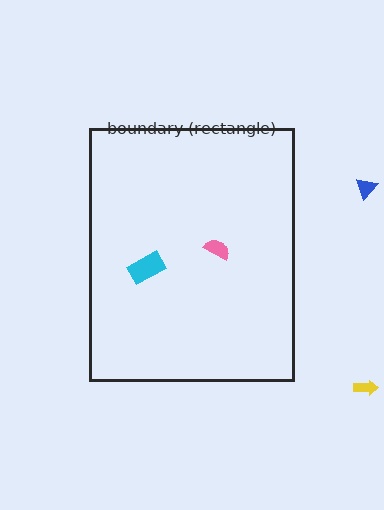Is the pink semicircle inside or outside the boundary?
Inside.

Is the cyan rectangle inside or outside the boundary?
Inside.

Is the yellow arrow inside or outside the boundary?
Outside.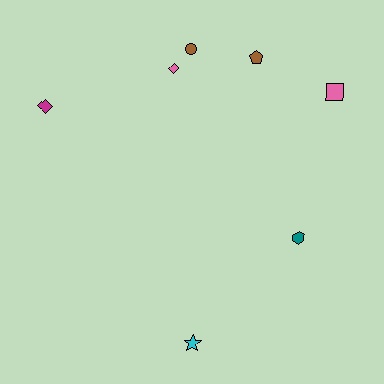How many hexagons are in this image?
There is 1 hexagon.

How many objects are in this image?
There are 7 objects.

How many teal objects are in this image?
There is 1 teal object.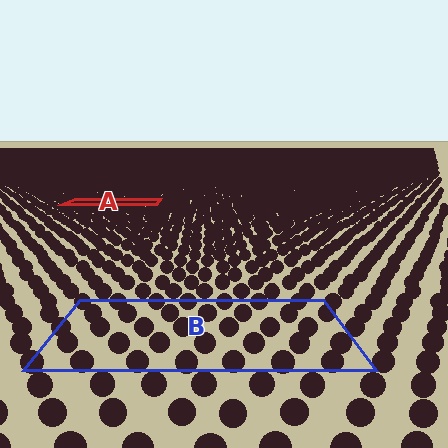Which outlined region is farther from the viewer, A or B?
Region A is farther from the viewer — the texture elements inside it appear smaller and more densely packed.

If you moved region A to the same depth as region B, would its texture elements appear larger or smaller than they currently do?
They would appear larger. At a closer depth, the same texture elements are projected at a bigger on-screen size.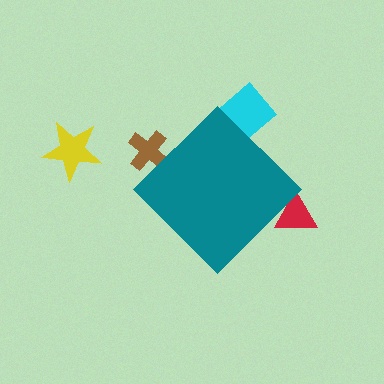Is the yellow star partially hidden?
No, the yellow star is fully visible.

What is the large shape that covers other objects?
A teal diamond.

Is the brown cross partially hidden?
Yes, the brown cross is partially hidden behind the teal diamond.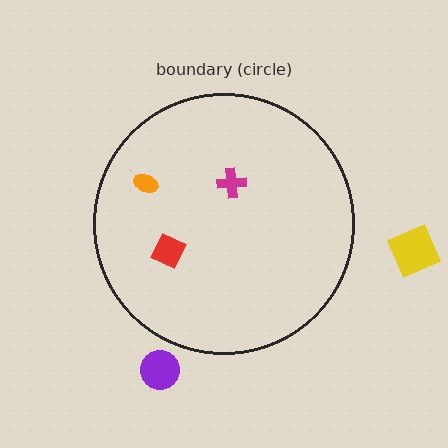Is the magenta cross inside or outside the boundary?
Inside.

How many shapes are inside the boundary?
3 inside, 2 outside.